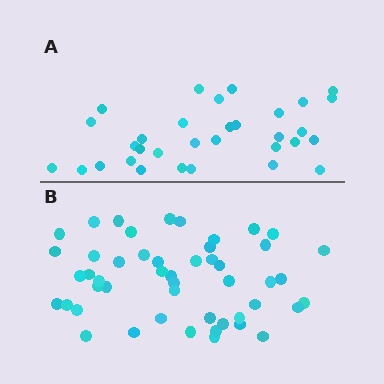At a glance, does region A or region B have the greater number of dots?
Region B (the bottom region) has more dots.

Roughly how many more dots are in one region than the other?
Region B has approximately 15 more dots than region A.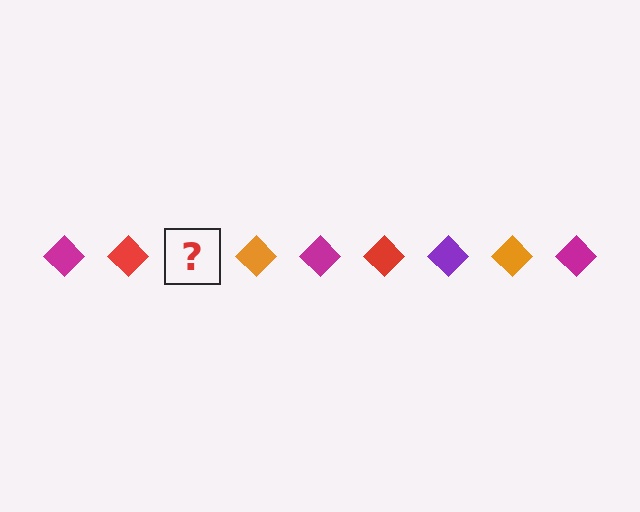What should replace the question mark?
The question mark should be replaced with a purple diamond.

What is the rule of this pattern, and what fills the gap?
The rule is that the pattern cycles through magenta, red, purple, orange diamonds. The gap should be filled with a purple diamond.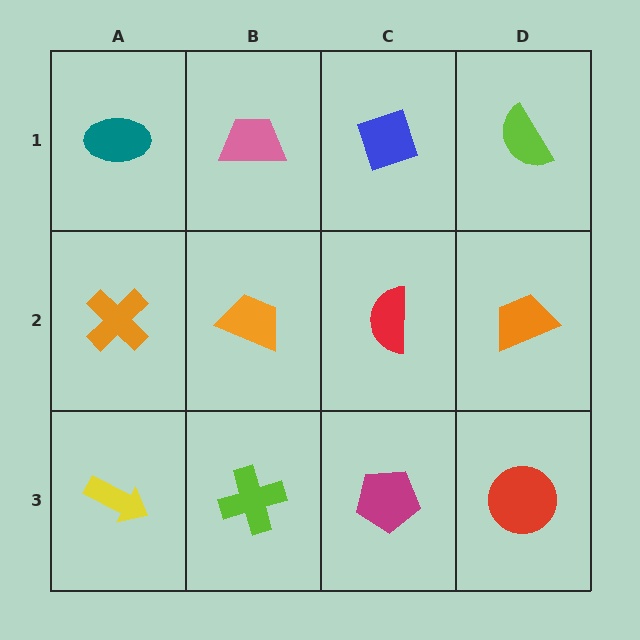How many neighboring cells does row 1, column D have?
2.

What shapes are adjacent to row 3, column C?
A red semicircle (row 2, column C), a lime cross (row 3, column B), a red circle (row 3, column D).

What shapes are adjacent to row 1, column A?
An orange cross (row 2, column A), a pink trapezoid (row 1, column B).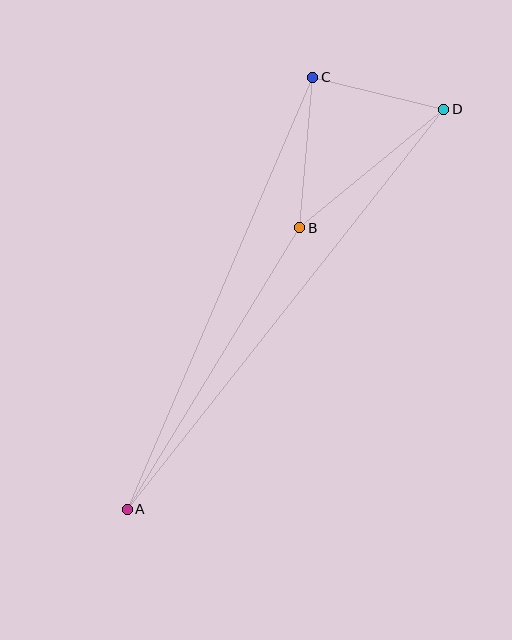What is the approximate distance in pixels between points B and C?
The distance between B and C is approximately 151 pixels.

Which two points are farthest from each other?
Points A and D are farthest from each other.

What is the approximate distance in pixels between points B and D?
The distance between B and D is approximately 187 pixels.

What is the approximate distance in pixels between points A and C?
The distance between A and C is approximately 470 pixels.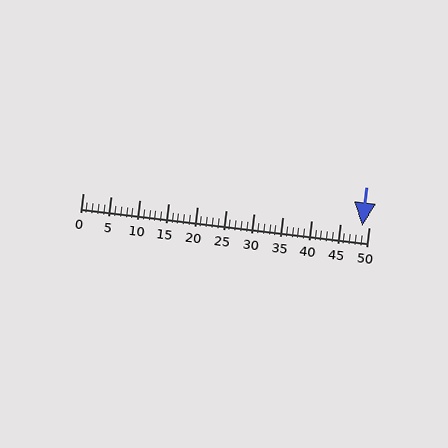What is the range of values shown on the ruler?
The ruler shows values from 0 to 50.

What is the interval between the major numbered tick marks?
The major tick marks are spaced 5 units apart.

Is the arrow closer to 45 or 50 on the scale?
The arrow is closer to 50.